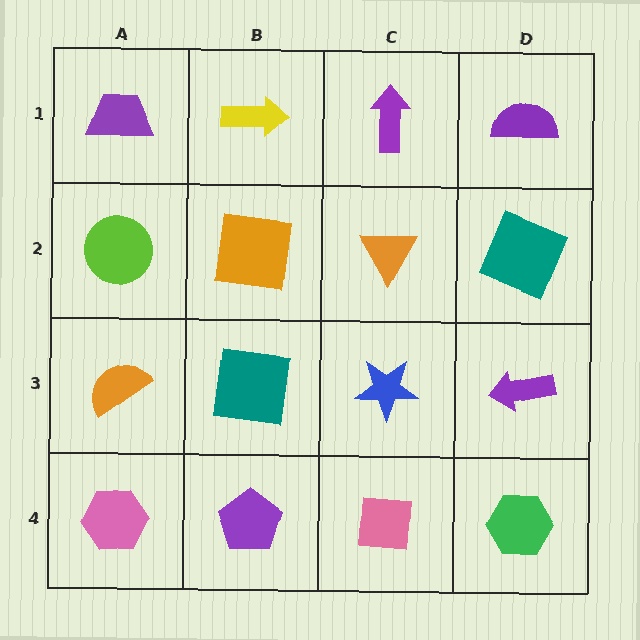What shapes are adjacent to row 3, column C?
An orange triangle (row 2, column C), a pink square (row 4, column C), a teal square (row 3, column B), a purple arrow (row 3, column D).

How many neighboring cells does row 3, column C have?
4.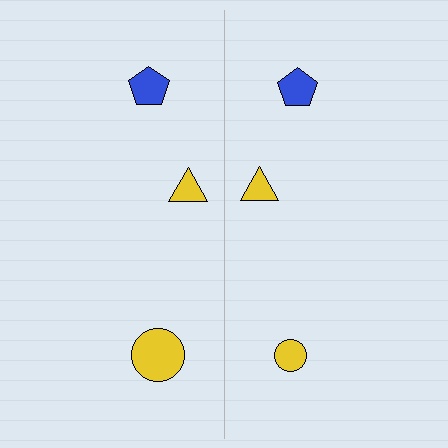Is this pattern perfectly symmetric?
No, the pattern is not perfectly symmetric. The yellow circle on the right side has a different size than its mirror counterpart.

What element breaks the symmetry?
The yellow circle on the right side has a different size than its mirror counterpart.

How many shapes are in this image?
There are 6 shapes in this image.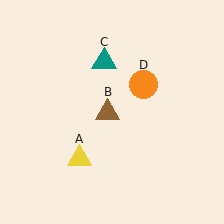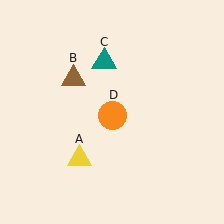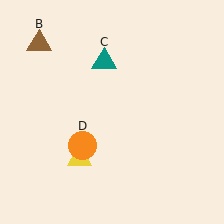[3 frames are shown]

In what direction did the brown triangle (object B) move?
The brown triangle (object B) moved up and to the left.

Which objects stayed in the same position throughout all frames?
Yellow triangle (object A) and teal triangle (object C) remained stationary.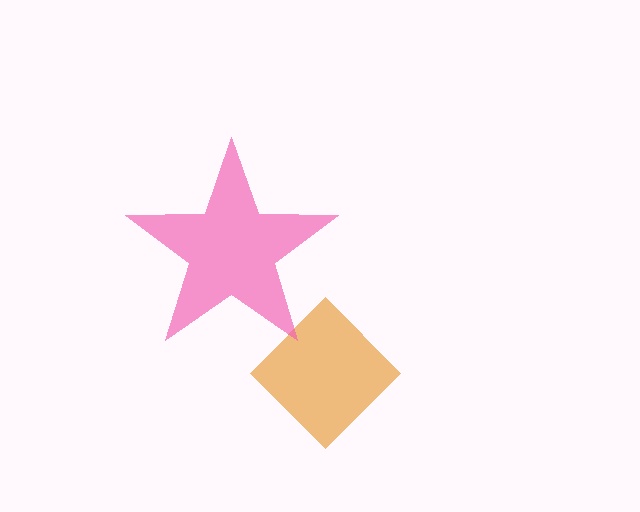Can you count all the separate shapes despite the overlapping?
Yes, there are 2 separate shapes.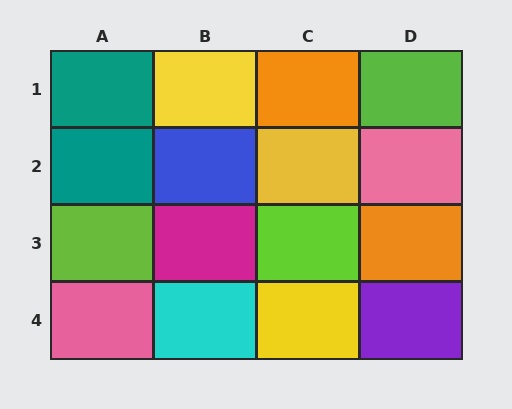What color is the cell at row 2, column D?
Pink.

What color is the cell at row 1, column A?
Teal.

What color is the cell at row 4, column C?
Yellow.